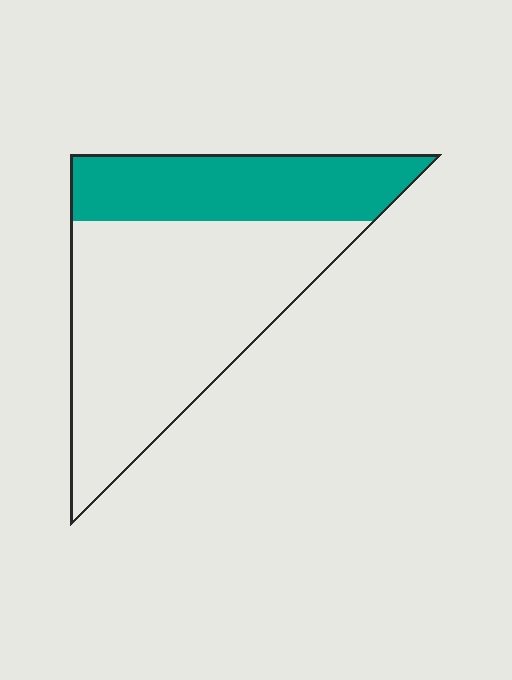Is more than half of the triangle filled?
No.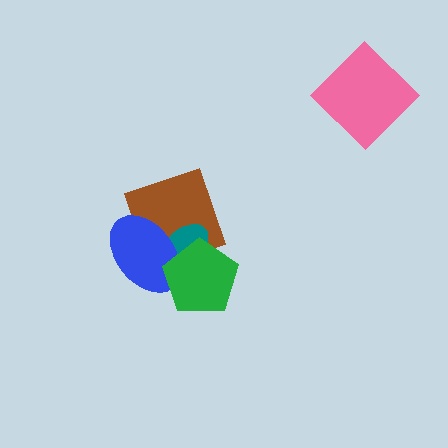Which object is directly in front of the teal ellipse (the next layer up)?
The blue ellipse is directly in front of the teal ellipse.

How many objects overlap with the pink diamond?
0 objects overlap with the pink diamond.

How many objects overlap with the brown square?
3 objects overlap with the brown square.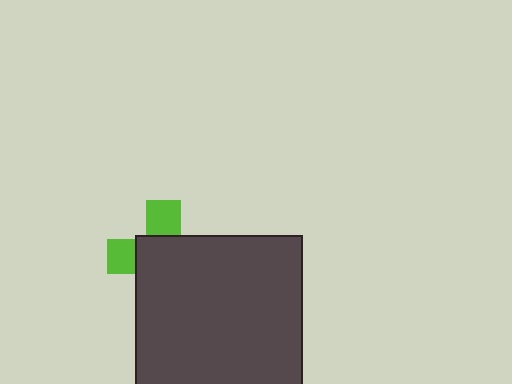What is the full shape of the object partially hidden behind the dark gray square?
The partially hidden object is a lime cross.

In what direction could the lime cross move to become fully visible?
The lime cross could move toward the upper-left. That would shift it out from behind the dark gray square entirely.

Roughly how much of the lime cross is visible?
A small part of it is visible (roughly 34%).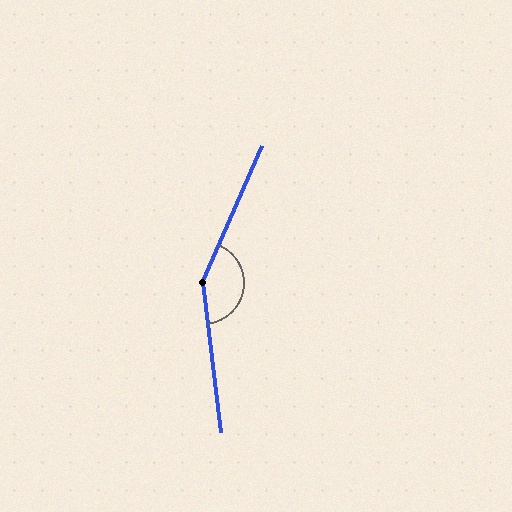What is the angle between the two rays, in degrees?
Approximately 149 degrees.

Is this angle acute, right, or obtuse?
It is obtuse.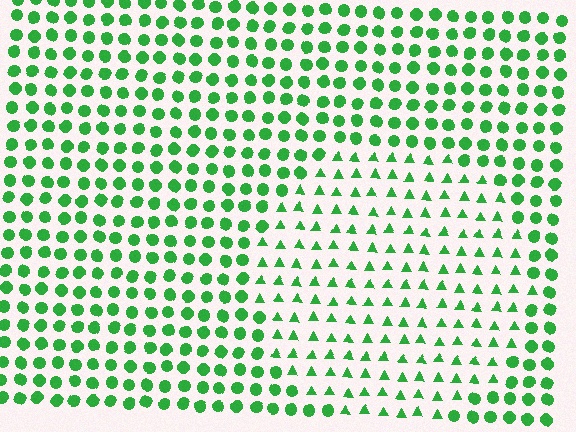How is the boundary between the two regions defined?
The boundary is defined by a change in element shape: triangles inside vs. circles outside. All elements share the same color and spacing.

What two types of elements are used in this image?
The image uses triangles inside the circle region and circles outside it.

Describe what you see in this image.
The image is filled with small green elements arranged in a uniform grid. A circle-shaped region contains triangles, while the surrounding area contains circles. The boundary is defined purely by the change in element shape.